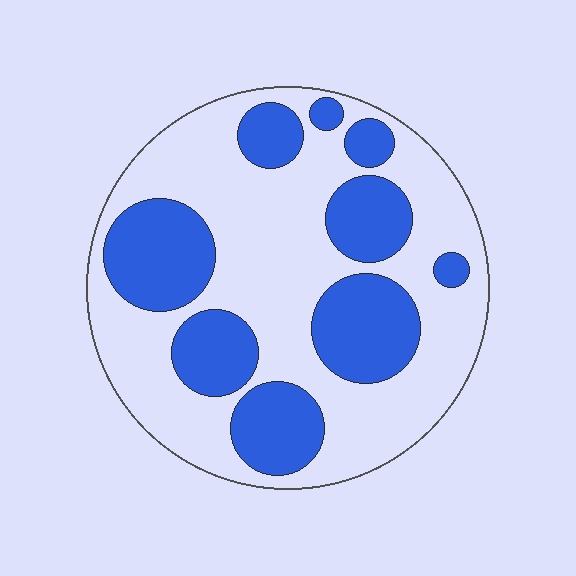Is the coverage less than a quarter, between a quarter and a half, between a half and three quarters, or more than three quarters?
Between a quarter and a half.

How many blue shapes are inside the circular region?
9.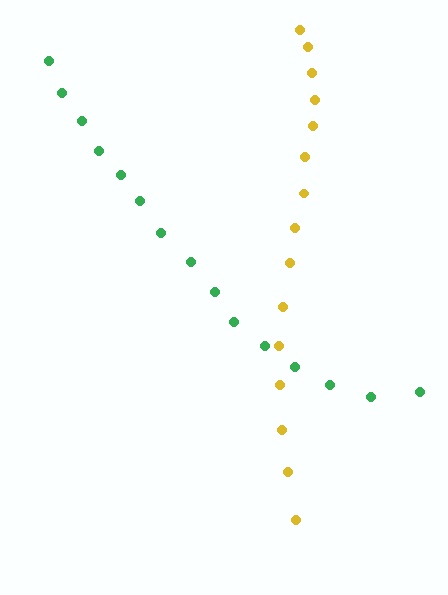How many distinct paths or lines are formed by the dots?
There are 2 distinct paths.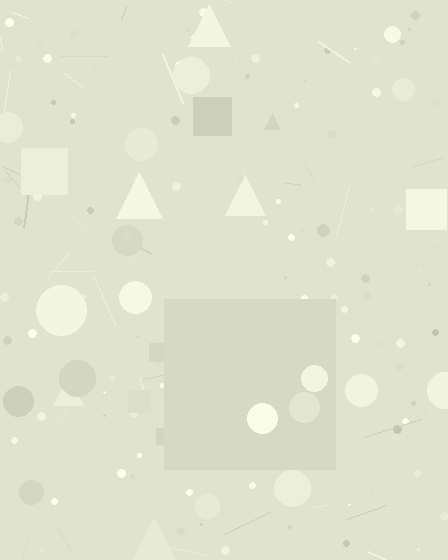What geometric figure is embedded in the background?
A square is embedded in the background.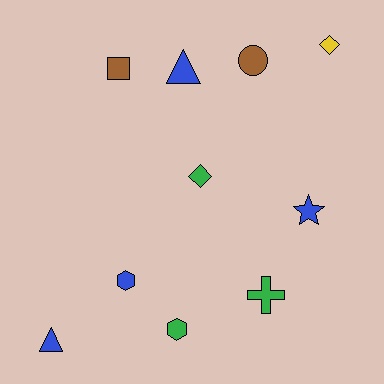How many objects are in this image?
There are 10 objects.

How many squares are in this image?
There is 1 square.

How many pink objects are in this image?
There are no pink objects.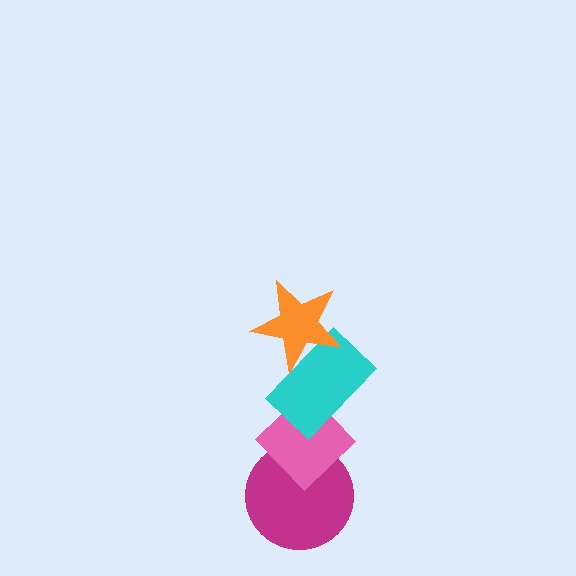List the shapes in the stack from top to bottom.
From top to bottom: the orange star, the cyan rectangle, the pink diamond, the magenta circle.